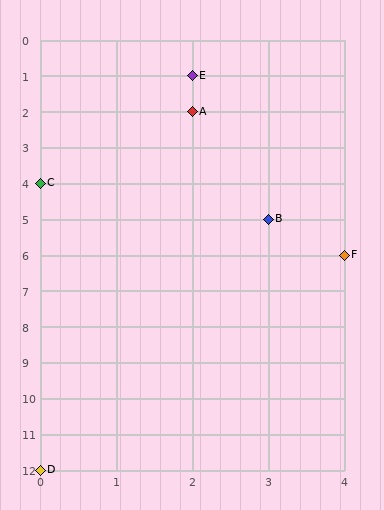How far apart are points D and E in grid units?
Points D and E are 2 columns and 11 rows apart (about 11.2 grid units diagonally).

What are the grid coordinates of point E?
Point E is at grid coordinates (2, 1).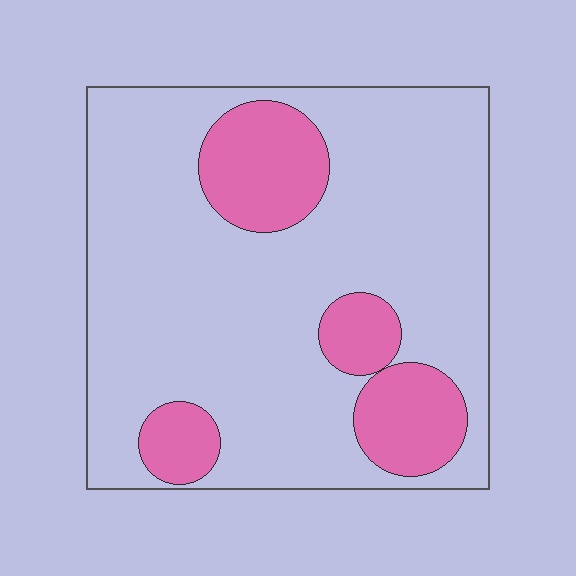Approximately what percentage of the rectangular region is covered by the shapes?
Approximately 20%.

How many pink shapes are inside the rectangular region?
4.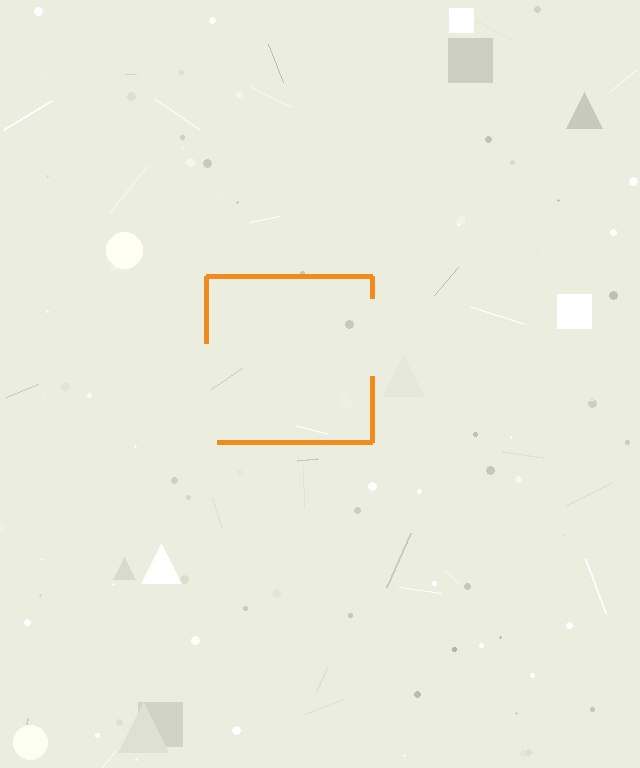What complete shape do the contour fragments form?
The contour fragments form a square.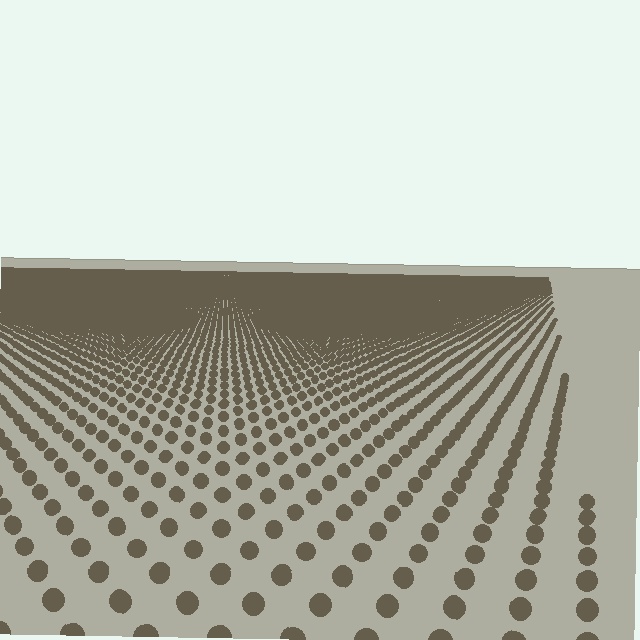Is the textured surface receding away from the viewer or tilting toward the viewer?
The surface is receding away from the viewer. Texture elements get smaller and denser toward the top.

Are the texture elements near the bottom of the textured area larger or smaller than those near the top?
Larger. Near the bottom, elements are closer to the viewer and appear at a bigger on-screen size.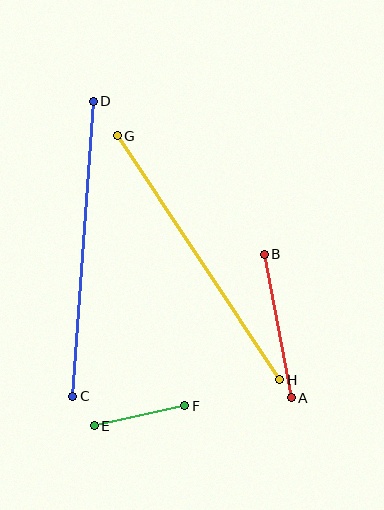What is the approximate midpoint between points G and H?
The midpoint is at approximately (199, 258) pixels.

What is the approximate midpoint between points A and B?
The midpoint is at approximately (278, 326) pixels.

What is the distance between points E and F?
The distance is approximately 92 pixels.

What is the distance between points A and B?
The distance is approximately 146 pixels.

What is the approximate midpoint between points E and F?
The midpoint is at approximately (140, 416) pixels.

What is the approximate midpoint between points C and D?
The midpoint is at approximately (83, 249) pixels.